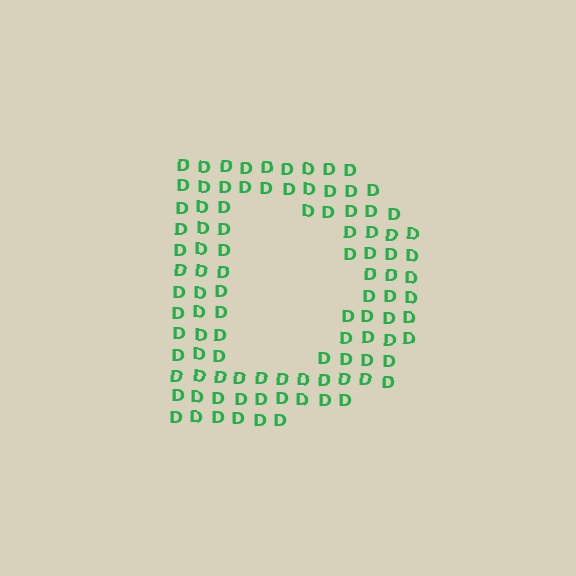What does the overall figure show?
The overall figure shows the letter D.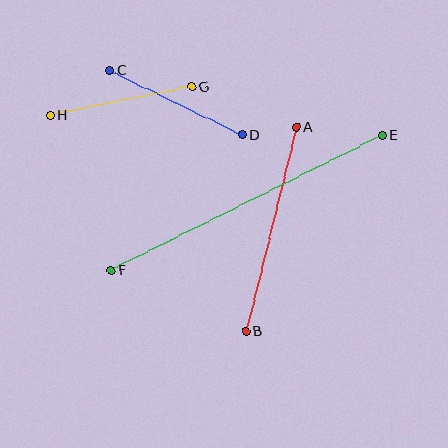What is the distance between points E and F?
The distance is approximately 303 pixels.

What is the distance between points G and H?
The distance is approximately 144 pixels.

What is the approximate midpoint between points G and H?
The midpoint is at approximately (121, 101) pixels.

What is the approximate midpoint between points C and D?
The midpoint is at approximately (176, 103) pixels.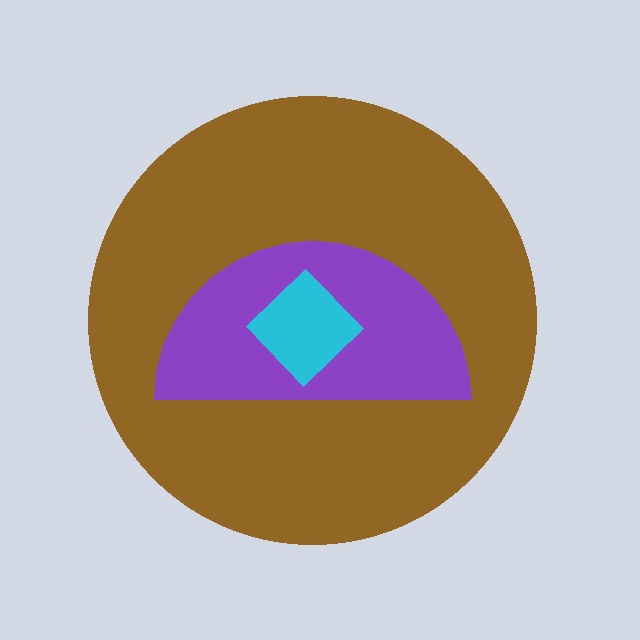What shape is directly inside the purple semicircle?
The cyan diamond.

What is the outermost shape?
The brown circle.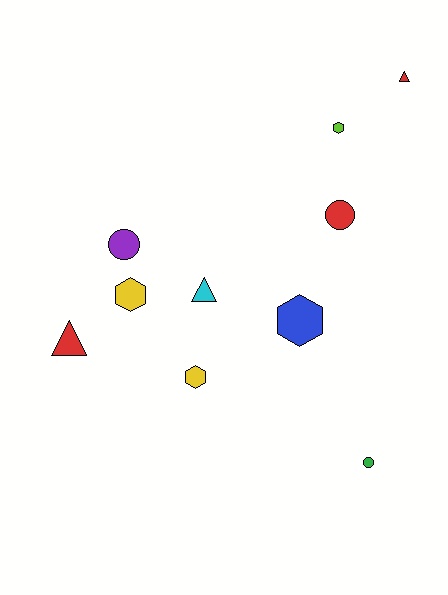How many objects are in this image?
There are 10 objects.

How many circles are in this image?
There are 3 circles.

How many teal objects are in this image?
There are no teal objects.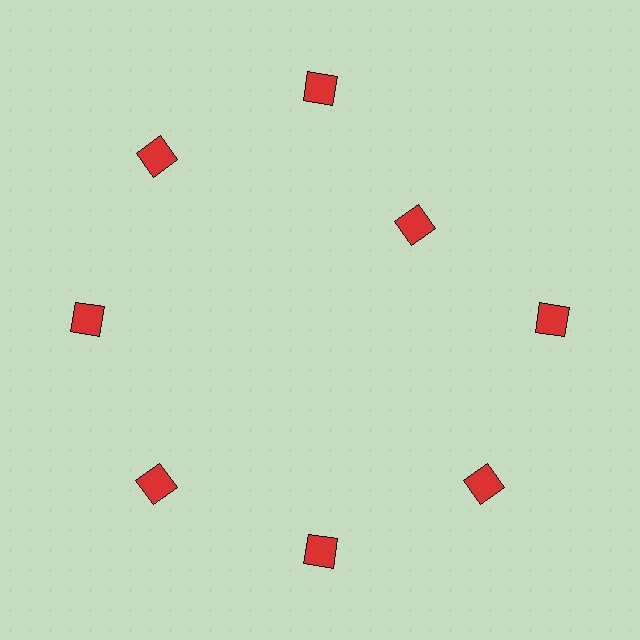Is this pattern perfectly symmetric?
No. The 8 red diamonds are arranged in a ring, but one element near the 2 o'clock position is pulled inward toward the center, breaking the 8-fold rotational symmetry.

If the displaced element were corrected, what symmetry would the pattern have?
It would have 8-fold rotational symmetry — the pattern would map onto itself every 45 degrees.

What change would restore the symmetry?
The symmetry would be restored by moving it outward, back onto the ring so that all 8 diamonds sit at equal angles and equal distance from the center.